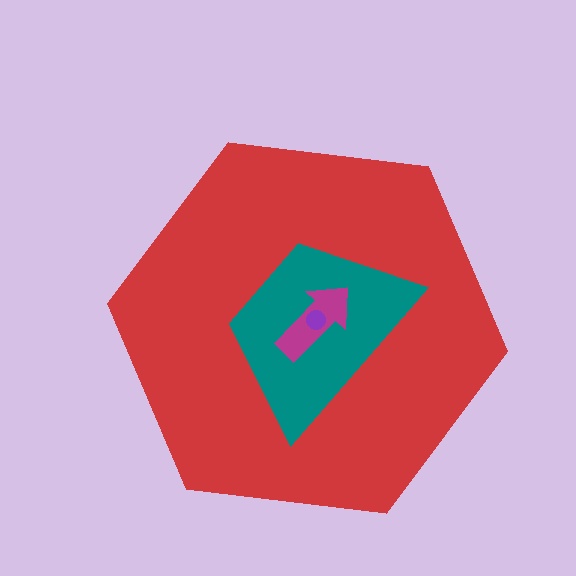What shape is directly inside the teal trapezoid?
The magenta arrow.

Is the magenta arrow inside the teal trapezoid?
Yes.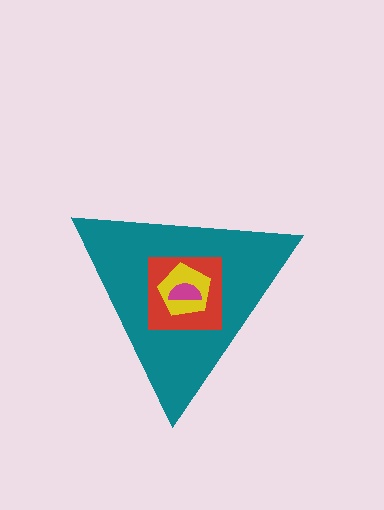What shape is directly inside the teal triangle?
The red square.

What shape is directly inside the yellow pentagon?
The magenta semicircle.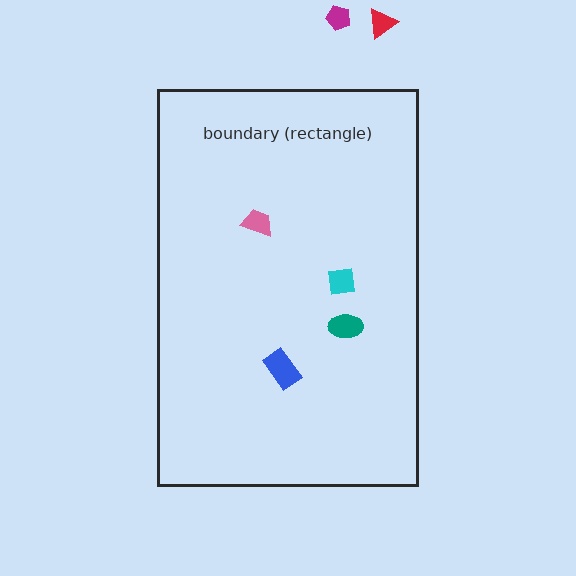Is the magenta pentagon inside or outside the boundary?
Outside.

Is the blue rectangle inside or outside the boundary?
Inside.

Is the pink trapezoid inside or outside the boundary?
Inside.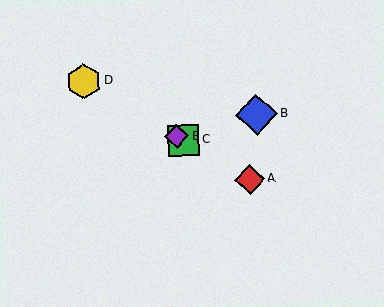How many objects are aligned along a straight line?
4 objects (A, C, D, E) are aligned along a straight line.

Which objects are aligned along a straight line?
Objects A, C, D, E are aligned along a straight line.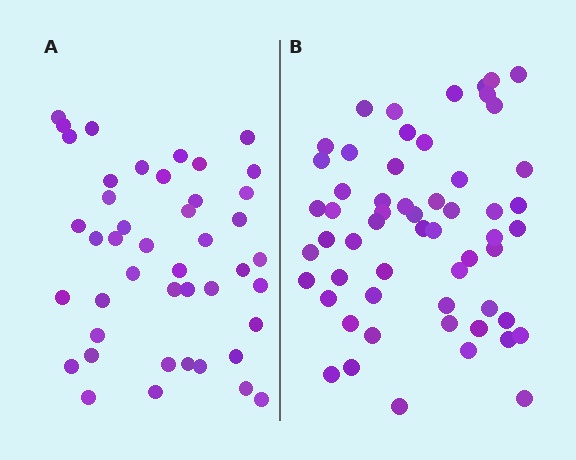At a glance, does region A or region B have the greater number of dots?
Region B (the right region) has more dots.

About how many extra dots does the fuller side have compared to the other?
Region B has approximately 15 more dots than region A.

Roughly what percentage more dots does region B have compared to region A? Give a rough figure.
About 30% more.